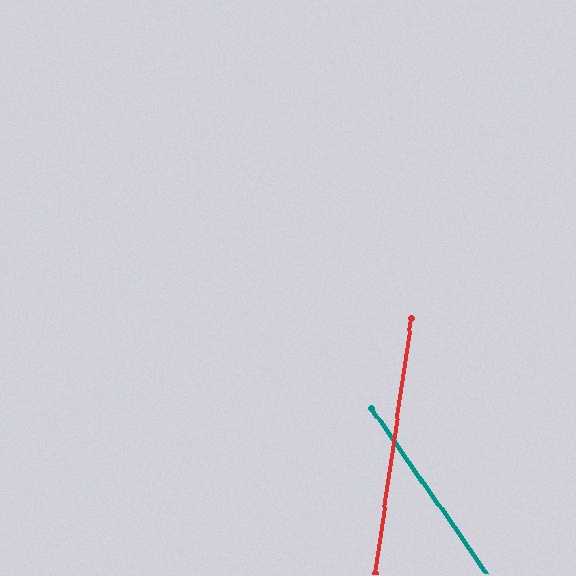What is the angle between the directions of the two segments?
Approximately 43 degrees.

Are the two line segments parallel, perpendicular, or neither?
Neither parallel nor perpendicular — they differ by about 43°.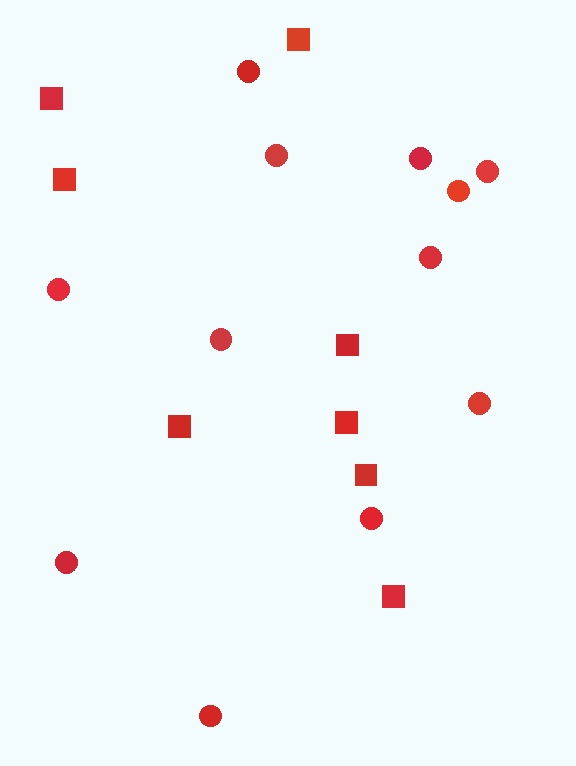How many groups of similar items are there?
There are 2 groups: one group of circles (12) and one group of squares (8).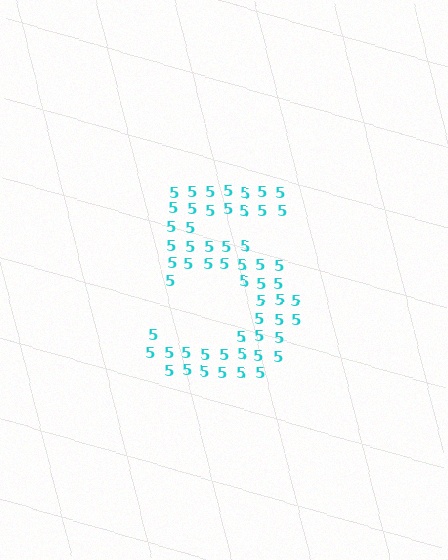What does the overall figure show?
The overall figure shows the digit 5.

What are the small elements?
The small elements are digit 5's.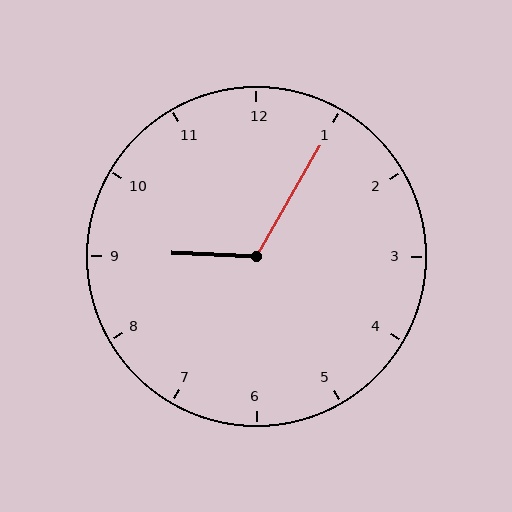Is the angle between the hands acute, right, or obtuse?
It is obtuse.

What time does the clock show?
9:05.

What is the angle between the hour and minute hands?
Approximately 118 degrees.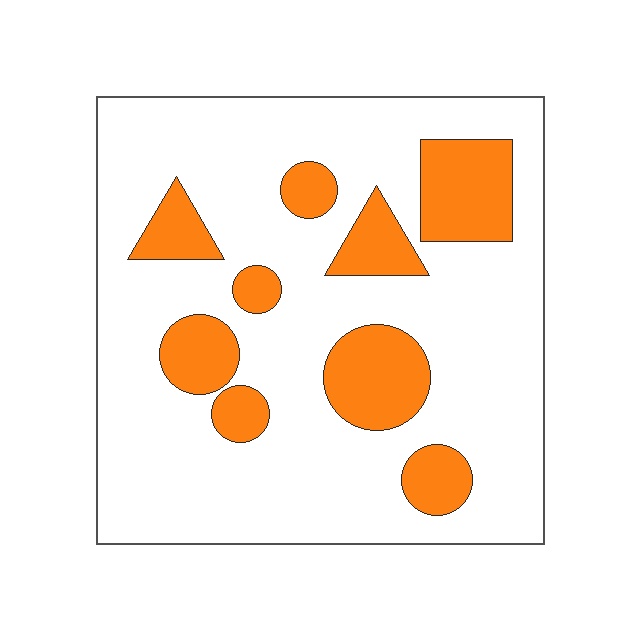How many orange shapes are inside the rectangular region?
9.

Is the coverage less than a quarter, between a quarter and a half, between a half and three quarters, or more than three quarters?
Less than a quarter.